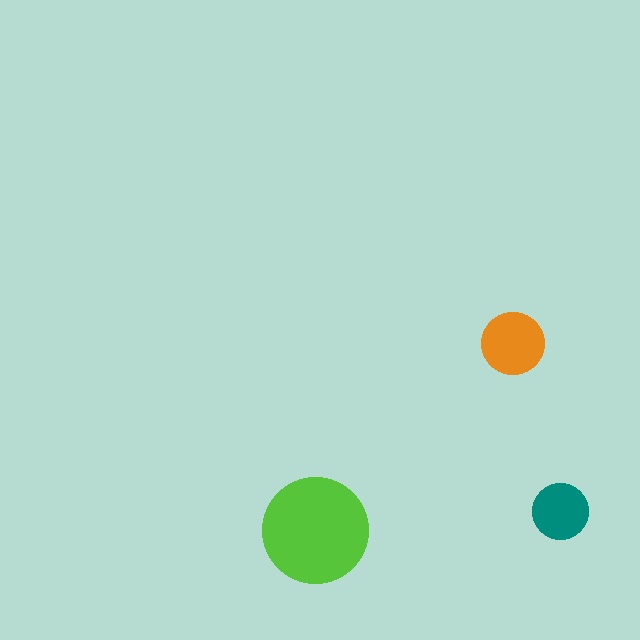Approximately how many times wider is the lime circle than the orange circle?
About 1.5 times wider.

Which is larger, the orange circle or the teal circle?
The orange one.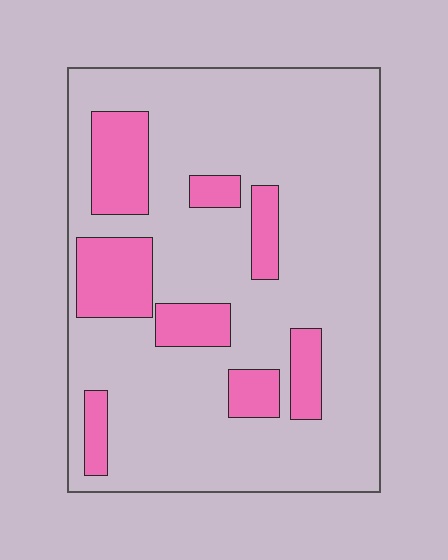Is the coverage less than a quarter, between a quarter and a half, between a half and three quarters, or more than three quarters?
Less than a quarter.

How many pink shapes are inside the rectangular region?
8.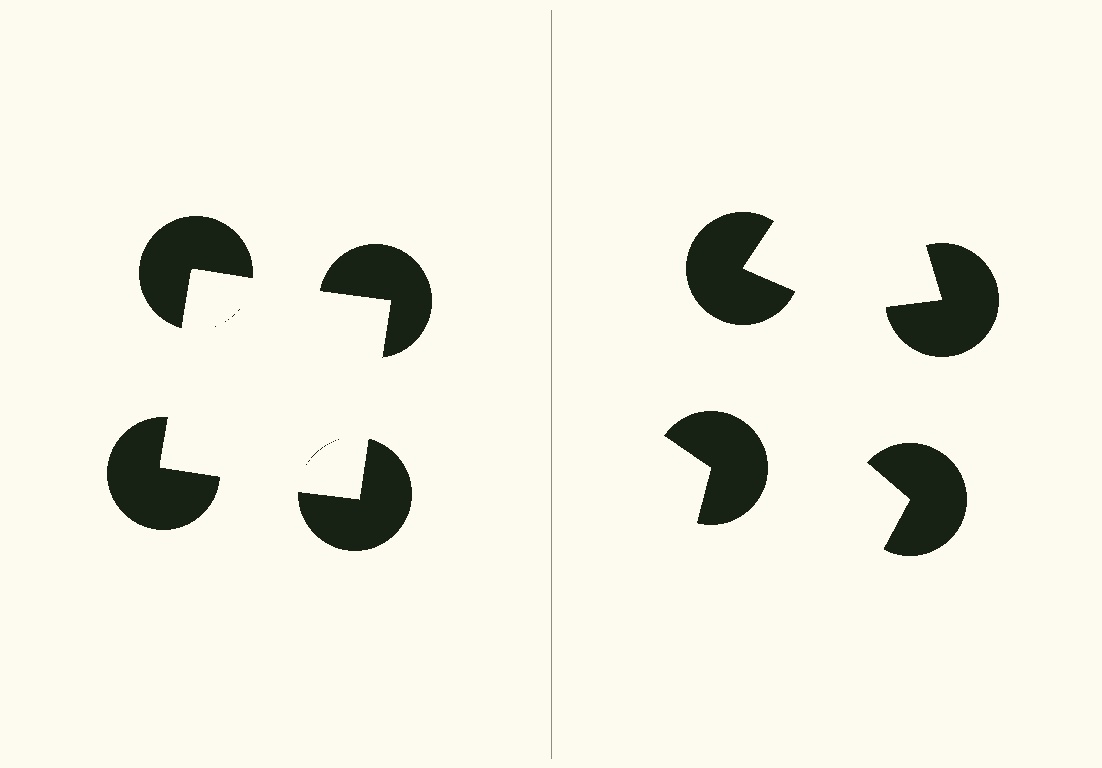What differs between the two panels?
The pac-man discs are positioned identically on both sides; only the wedge orientations differ. On the left they align to a square; on the right they are misaligned.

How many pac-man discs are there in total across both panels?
8 — 4 on each side.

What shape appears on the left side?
An illusory square.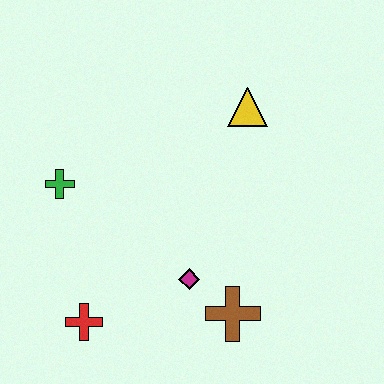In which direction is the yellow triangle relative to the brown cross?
The yellow triangle is above the brown cross.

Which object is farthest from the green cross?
The brown cross is farthest from the green cross.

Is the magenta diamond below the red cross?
No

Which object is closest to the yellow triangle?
The magenta diamond is closest to the yellow triangle.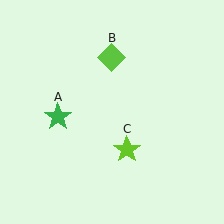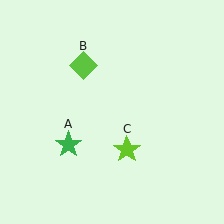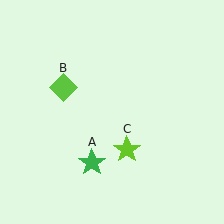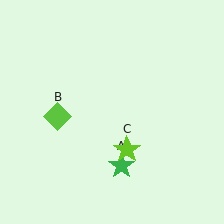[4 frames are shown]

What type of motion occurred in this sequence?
The green star (object A), lime diamond (object B) rotated counterclockwise around the center of the scene.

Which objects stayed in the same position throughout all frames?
Lime star (object C) remained stationary.